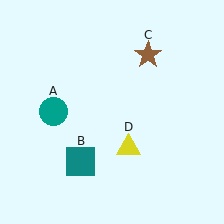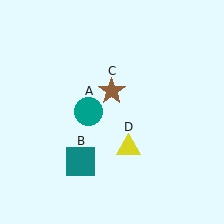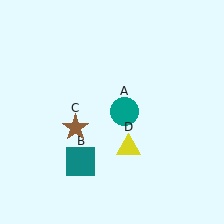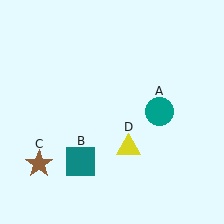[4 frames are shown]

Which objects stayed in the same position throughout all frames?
Teal square (object B) and yellow triangle (object D) remained stationary.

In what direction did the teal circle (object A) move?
The teal circle (object A) moved right.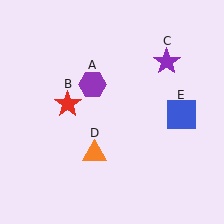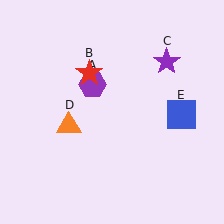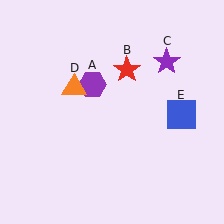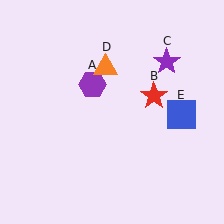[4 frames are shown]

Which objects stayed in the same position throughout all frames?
Purple hexagon (object A) and purple star (object C) and blue square (object E) remained stationary.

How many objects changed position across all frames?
2 objects changed position: red star (object B), orange triangle (object D).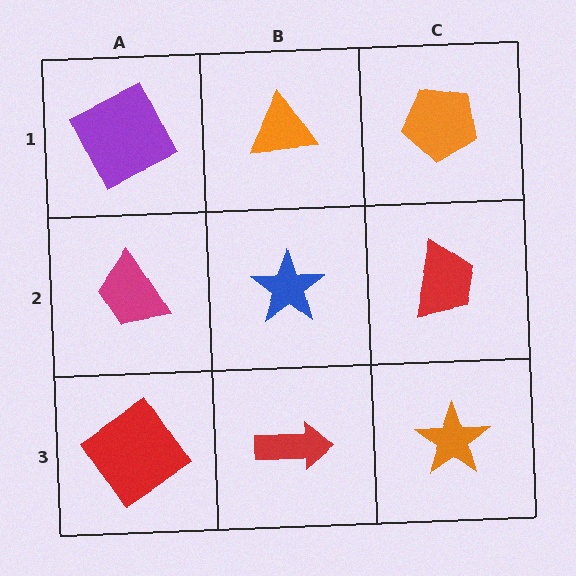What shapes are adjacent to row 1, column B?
A blue star (row 2, column B), a purple square (row 1, column A), an orange pentagon (row 1, column C).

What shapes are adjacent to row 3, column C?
A red trapezoid (row 2, column C), a red arrow (row 3, column B).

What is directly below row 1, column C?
A red trapezoid.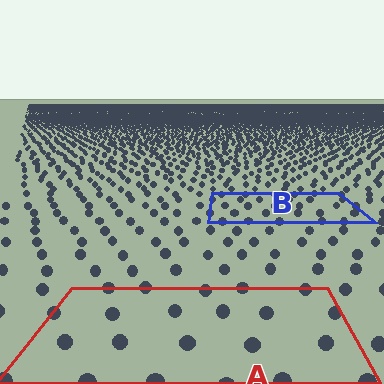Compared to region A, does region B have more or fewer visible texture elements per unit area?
Region B has more texture elements per unit area — they are packed more densely because it is farther away.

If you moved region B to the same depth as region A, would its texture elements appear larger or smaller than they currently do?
They would appear larger. At a closer depth, the same texture elements are projected at a bigger on-screen size.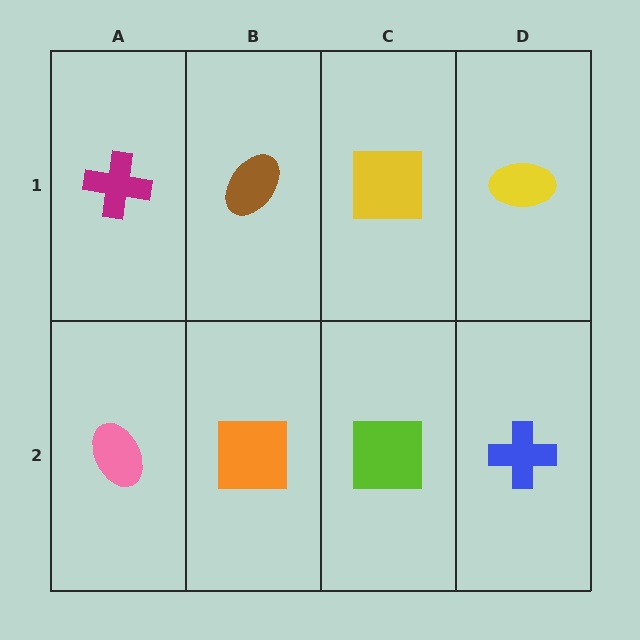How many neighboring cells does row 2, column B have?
3.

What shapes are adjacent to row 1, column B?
An orange square (row 2, column B), a magenta cross (row 1, column A), a yellow square (row 1, column C).